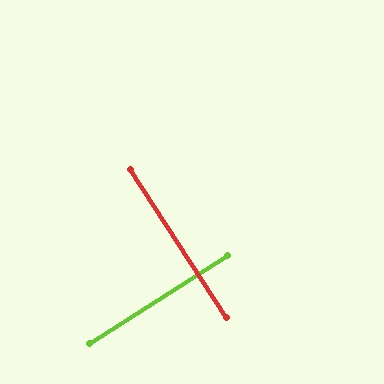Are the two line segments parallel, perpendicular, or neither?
Perpendicular — they meet at approximately 89°.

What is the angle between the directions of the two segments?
Approximately 89 degrees.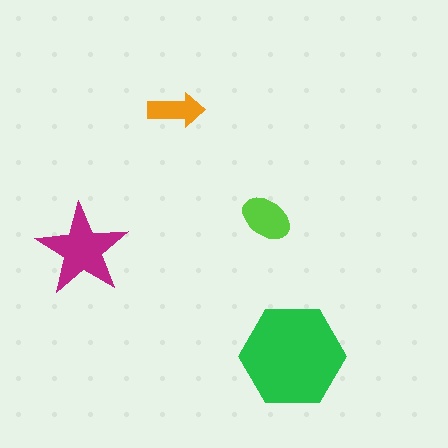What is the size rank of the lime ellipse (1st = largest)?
3rd.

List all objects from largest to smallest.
The green hexagon, the magenta star, the lime ellipse, the orange arrow.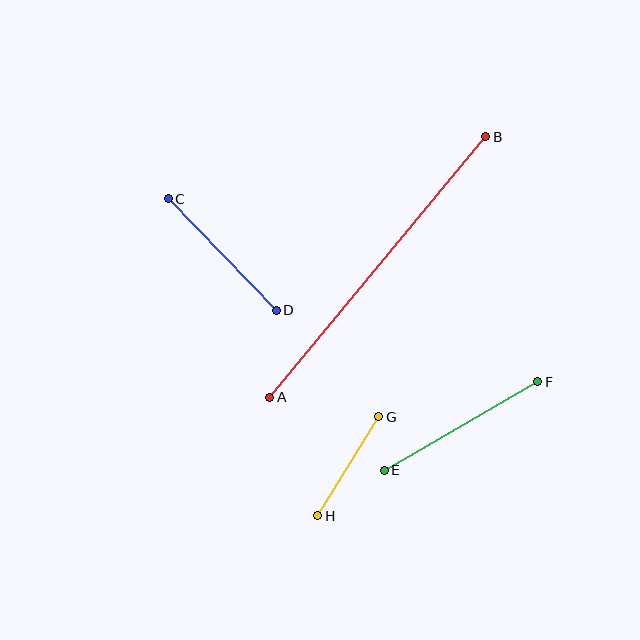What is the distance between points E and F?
The distance is approximately 177 pixels.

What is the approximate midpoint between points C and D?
The midpoint is at approximately (222, 255) pixels.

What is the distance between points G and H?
The distance is approximately 116 pixels.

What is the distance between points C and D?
The distance is approximately 155 pixels.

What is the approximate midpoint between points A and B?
The midpoint is at approximately (378, 267) pixels.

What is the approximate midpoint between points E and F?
The midpoint is at approximately (461, 426) pixels.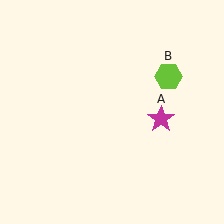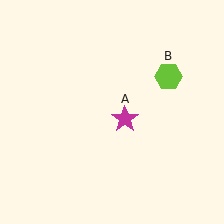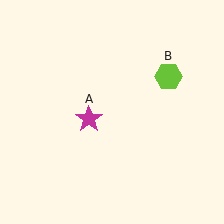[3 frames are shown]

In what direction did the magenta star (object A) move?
The magenta star (object A) moved left.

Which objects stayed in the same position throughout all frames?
Lime hexagon (object B) remained stationary.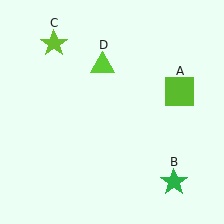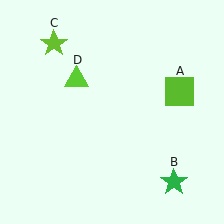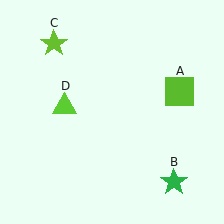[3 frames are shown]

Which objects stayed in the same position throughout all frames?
Lime square (object A) and green star (object B) and lime star (object C) remained stationary.